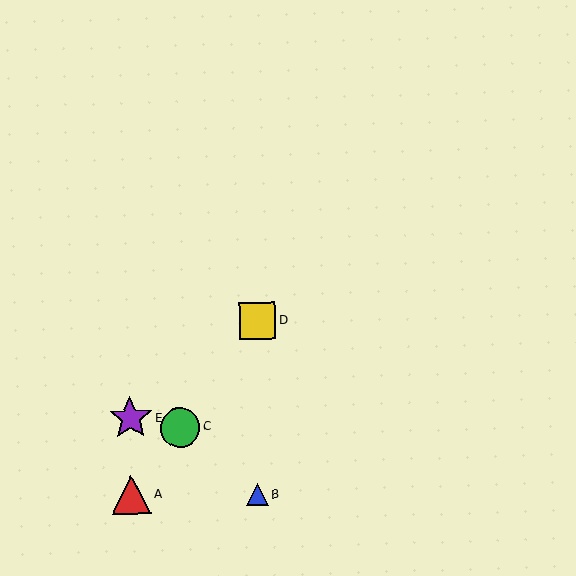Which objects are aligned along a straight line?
Objects A, C, D are aligned along a straight line.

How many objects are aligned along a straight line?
3 objects (A, C, D) are aligned along a straight line.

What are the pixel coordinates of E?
Object E is at (130, 418).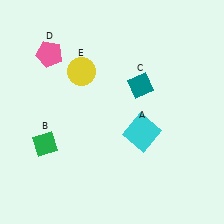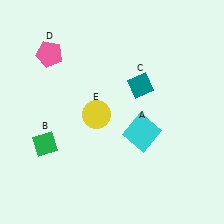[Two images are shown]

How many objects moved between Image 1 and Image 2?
1 object moved between the two images.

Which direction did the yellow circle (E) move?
The yellow circle (E) moved down.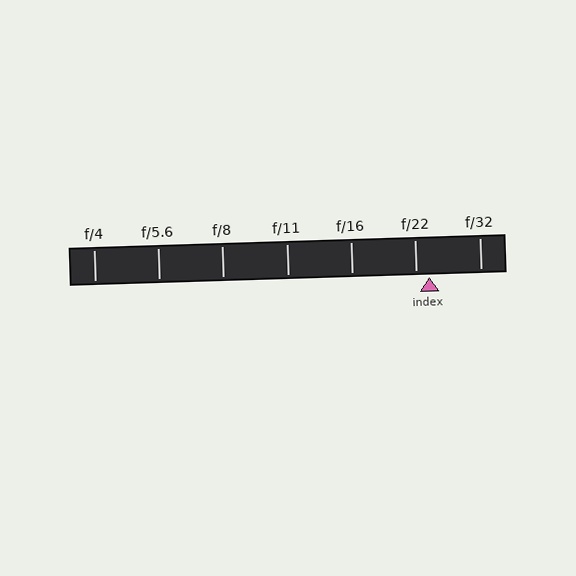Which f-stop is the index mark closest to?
The index mark is closest to f/22.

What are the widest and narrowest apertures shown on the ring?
The widest aperture shown is f/4 and the narrowest is f/32.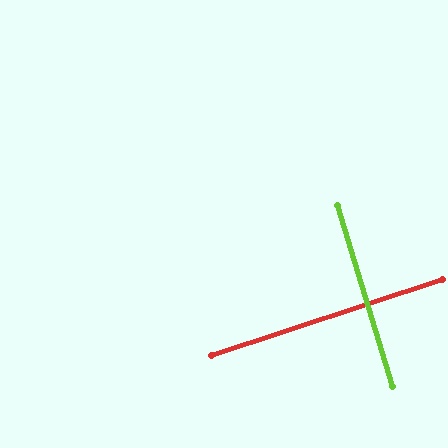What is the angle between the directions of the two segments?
Approximately 89 degrees.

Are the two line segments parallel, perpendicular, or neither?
Perpendicular — they meet at approximately 89°.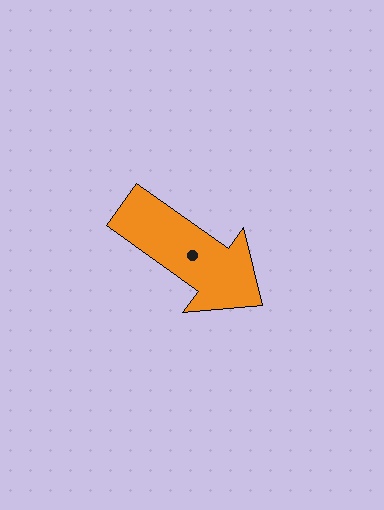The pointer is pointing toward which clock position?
Roughly 4 o'clock.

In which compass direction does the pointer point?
Southeast.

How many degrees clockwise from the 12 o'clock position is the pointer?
Approximately 126 degrees.